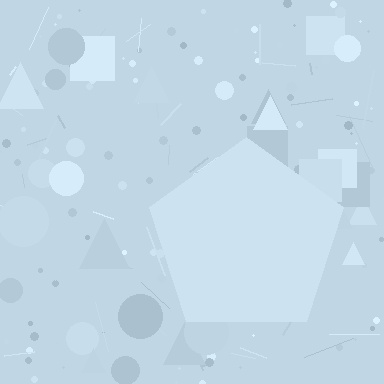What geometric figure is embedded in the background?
A pentagon is embedded in the background.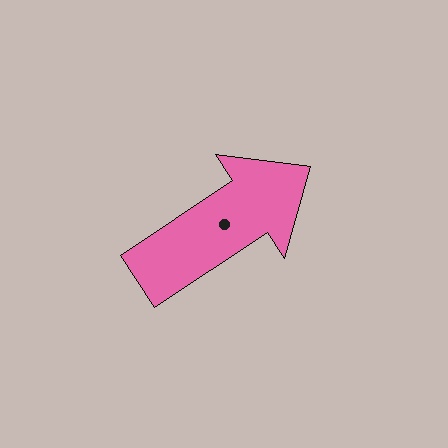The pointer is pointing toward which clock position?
Roughly 2 o'clock.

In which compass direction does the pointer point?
Northeast.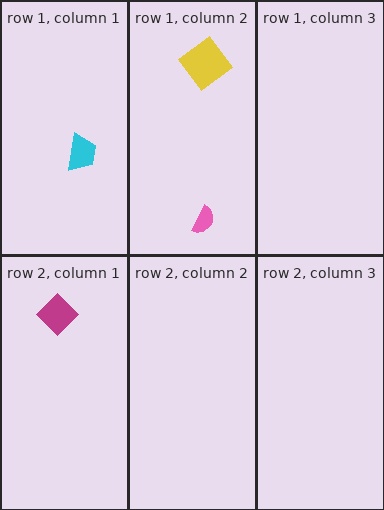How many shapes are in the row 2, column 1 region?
1.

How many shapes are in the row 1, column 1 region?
1.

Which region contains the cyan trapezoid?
The row 1, column 1 region.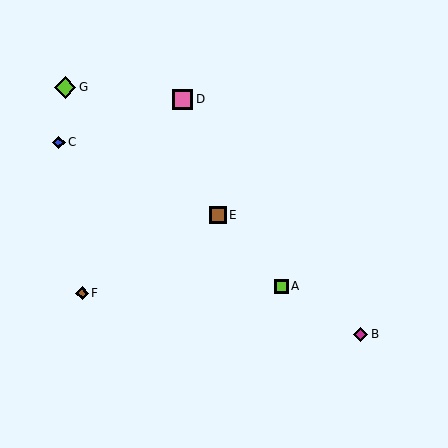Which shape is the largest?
The lime diamond (labeled G) is the largest.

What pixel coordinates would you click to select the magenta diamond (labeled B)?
Click at (360, 334) to select the magenta diamond B.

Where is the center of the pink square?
The center of the pink square is at (183, 99).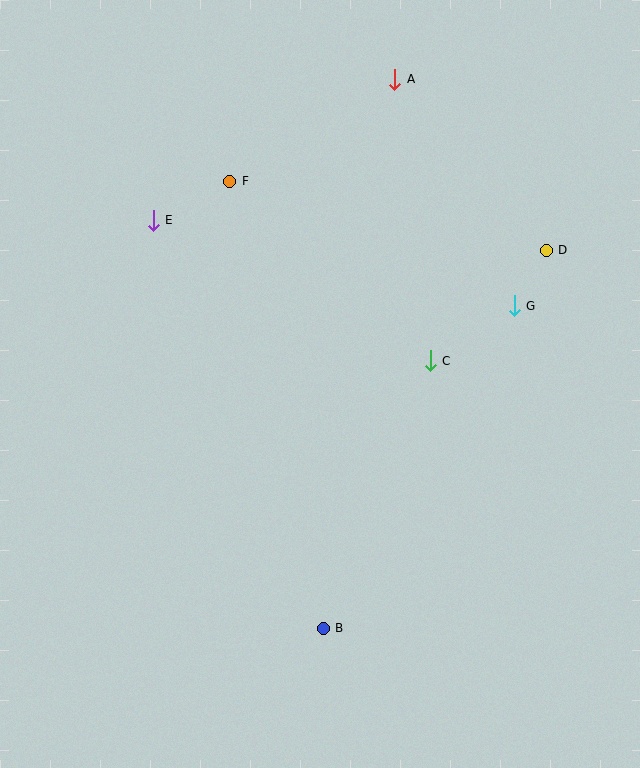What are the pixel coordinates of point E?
Point E is at (153, 220).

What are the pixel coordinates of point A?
Point A is at (395, 79).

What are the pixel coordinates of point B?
Point B is at (323, 628).